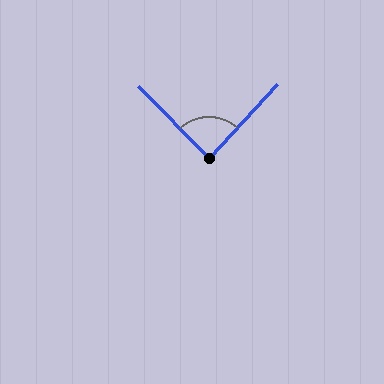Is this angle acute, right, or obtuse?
It is approximately a right angle.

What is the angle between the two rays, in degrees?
Approximately 87 degrees.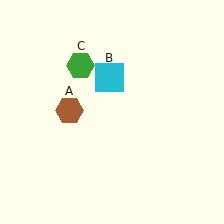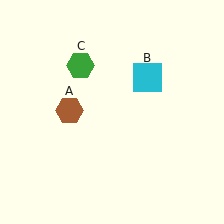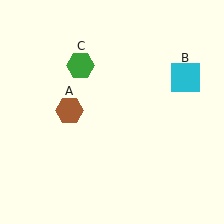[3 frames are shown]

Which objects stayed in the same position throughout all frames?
Brown hexagon (object A) and green hexagon (object C) remained stationary.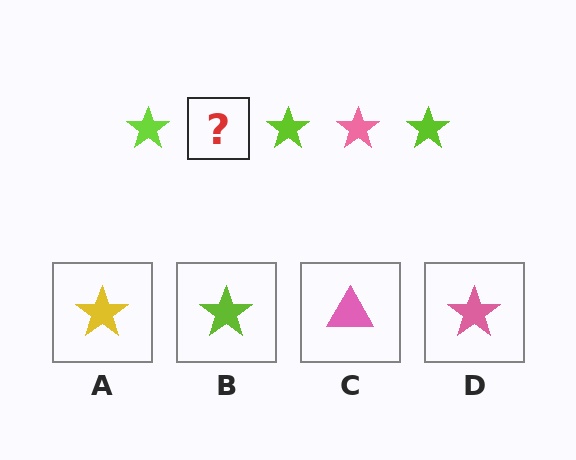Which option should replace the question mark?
Option D.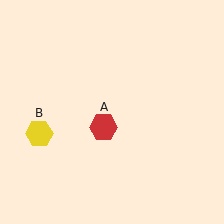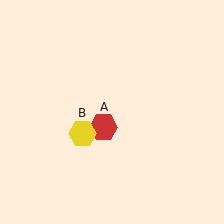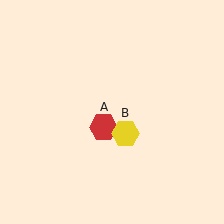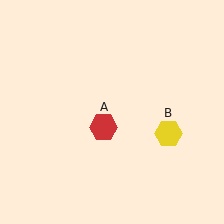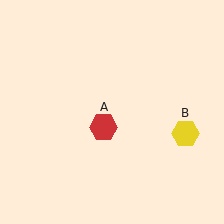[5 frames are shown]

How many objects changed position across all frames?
1 object changed position: yellow hexagon (object B).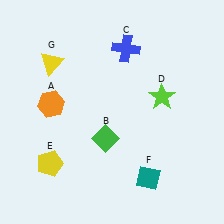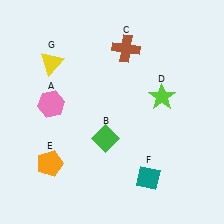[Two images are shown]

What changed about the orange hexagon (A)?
In Image 1, A is orange. In Image 2, it changed to pink.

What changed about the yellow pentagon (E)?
In Image 1, E is yellow. In Image 2, it changed to orange.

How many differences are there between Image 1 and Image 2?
There are 3 differences between the two images.